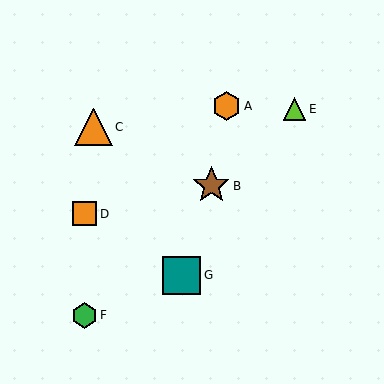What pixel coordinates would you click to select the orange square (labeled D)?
Click at (85, 214) to select the orange square D.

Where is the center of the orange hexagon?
The center of the orange hexagon is at (226, 106).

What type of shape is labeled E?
Shape E is a lime triangle.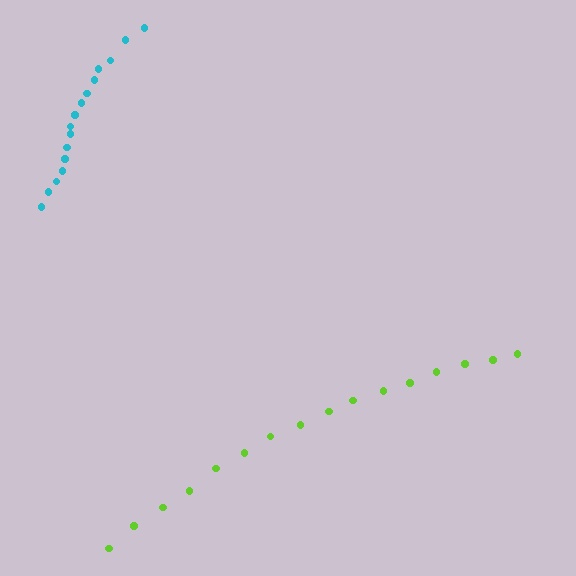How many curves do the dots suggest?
There are 2 distinct paths.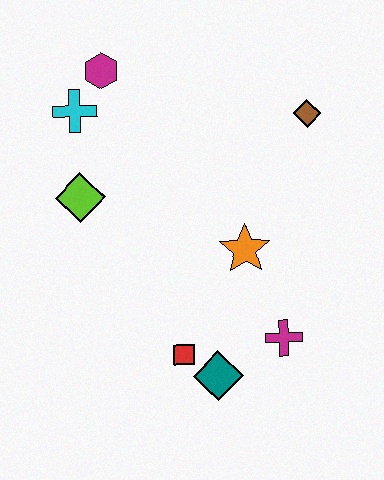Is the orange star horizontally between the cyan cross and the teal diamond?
No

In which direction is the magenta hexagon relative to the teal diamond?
The magenta hexagon is above the teal diamond.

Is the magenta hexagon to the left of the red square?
Yes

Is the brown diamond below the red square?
No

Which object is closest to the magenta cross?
The teal diamond is closest to the magenta cross.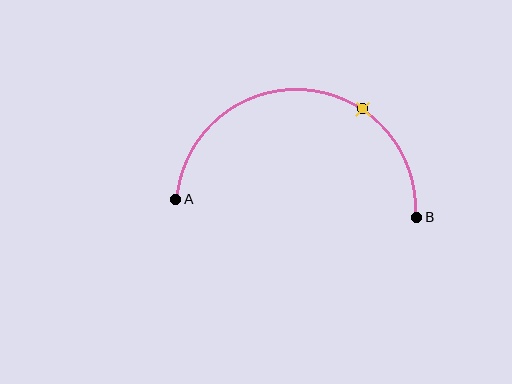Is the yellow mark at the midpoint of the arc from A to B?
No. The yellow mark lies on the arc but is closer to endpoint B. The arc midpoint would be at the point on the curve equidistant along the arc from both A and B.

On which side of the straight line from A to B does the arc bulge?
The arc bulges above the straight line connecting A and B.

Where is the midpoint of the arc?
The arc midpoint is the point on the curve farthest from the straight line joining A and B. It sits above that line.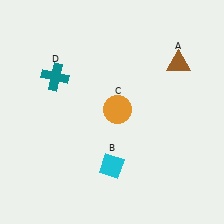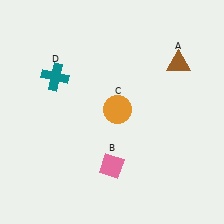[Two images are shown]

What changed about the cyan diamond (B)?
In Image 1, B is cyan. In Image 2, it changed to pink.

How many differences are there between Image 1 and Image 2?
There is 1 difference between the two images.